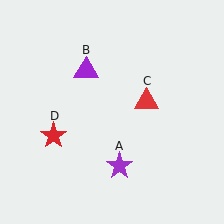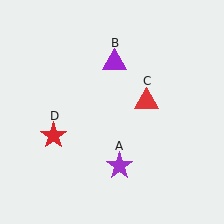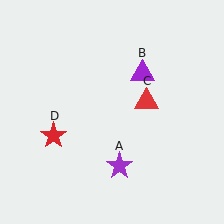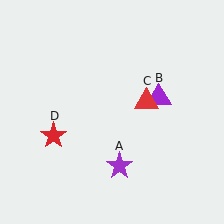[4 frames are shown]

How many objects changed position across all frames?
1 object changed position: purple triangle (object B).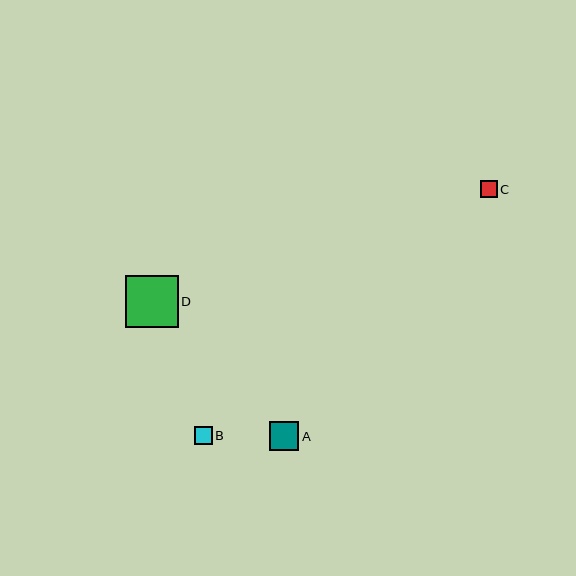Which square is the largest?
Square D is the largest with a size of approximately 52 pixels.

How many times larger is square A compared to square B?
Square A is approximately 1.6 times the size of square B.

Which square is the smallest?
Square C is the smallest with a size of approximately 16 pixels.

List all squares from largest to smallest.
From largest to smallest: D, A, B, C.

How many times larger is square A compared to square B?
Square A is approximately 1.6 times the size of square B.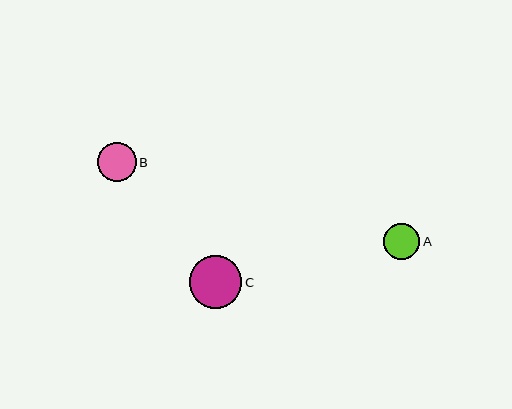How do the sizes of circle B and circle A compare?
Circle B and circle A are approximately the same size.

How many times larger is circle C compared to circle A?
Circle C is approximately 1.4 times the size of circle A.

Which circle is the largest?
Circle C is the largest with a size of approximately 52 pixels.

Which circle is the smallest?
Circle A is the smallest with a size of approximately 36 pixels.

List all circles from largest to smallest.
From largest to smallest: C, B, A.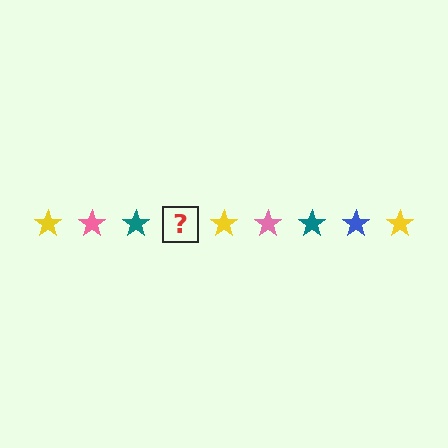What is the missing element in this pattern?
The missing element is a blue star.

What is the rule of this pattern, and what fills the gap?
The rule is that the pattern cycles through yellow, pink, teal, blue stars. The gap should be filled with a blue star.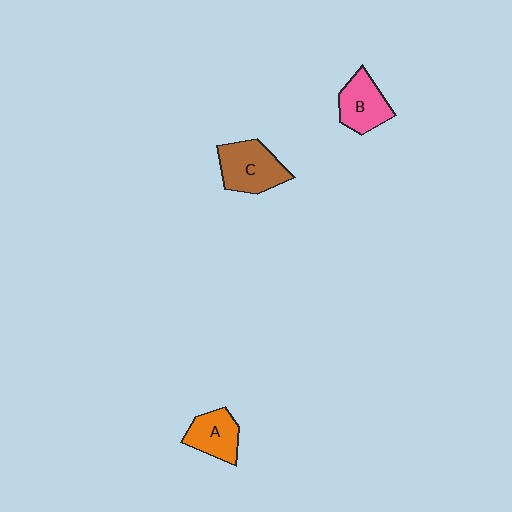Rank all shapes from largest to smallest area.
From largest to smallest: C (brown), B (pink), A (orange).